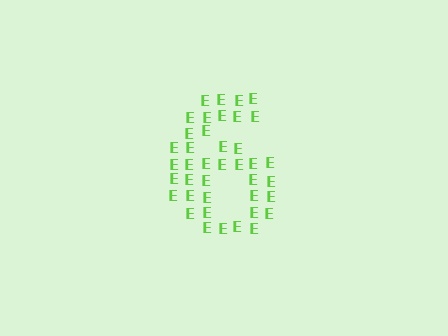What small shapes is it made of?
It is made of small letter E's.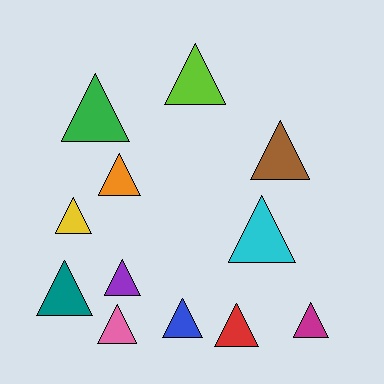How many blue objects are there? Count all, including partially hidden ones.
There is 1 blue object.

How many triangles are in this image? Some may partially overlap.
There are 12 triangles.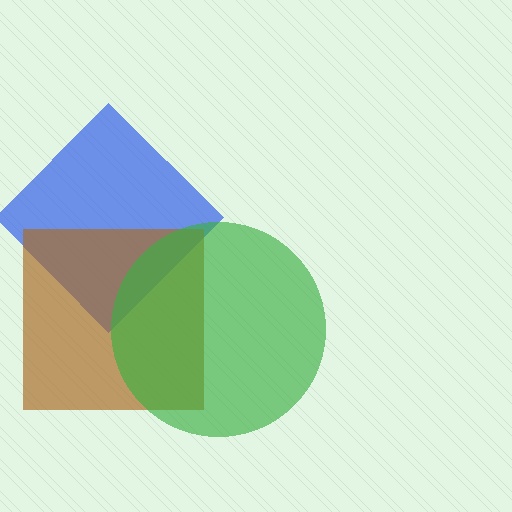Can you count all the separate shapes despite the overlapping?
Yes, there are 3 separate shapes.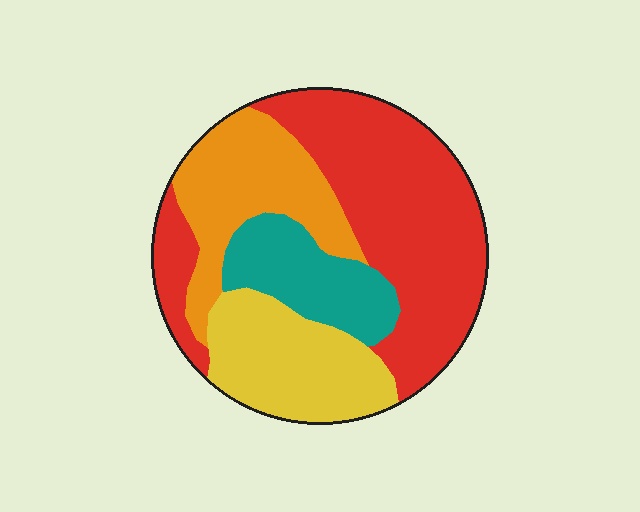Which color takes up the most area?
Red, at roughly 45%.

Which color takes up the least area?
Teal, at roughly 15%.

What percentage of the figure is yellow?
Yellow covers 20% of the figure.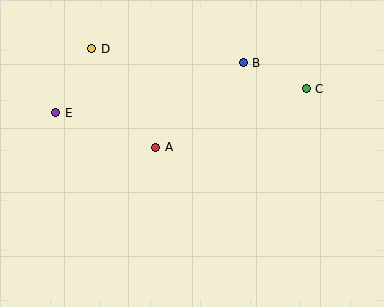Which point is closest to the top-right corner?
Point C is closest to the top-right corner.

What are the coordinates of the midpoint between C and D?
The midpoint between C and D is at (199, 69).